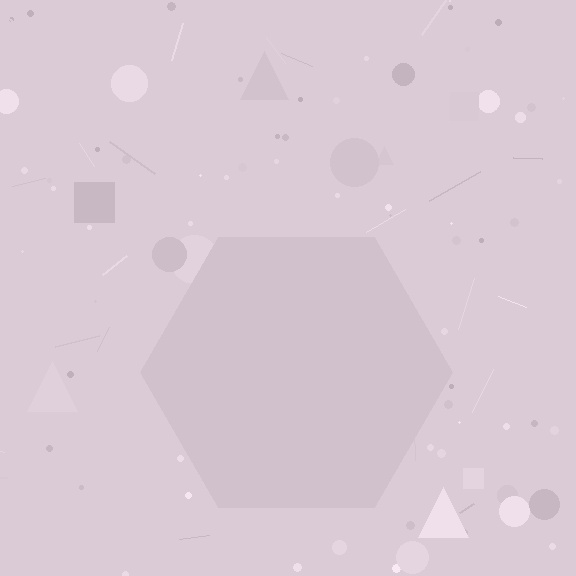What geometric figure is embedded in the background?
A hexagon is embedded in the background.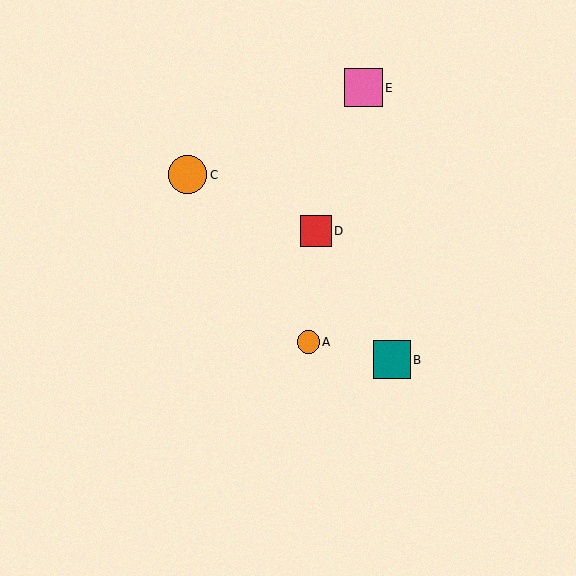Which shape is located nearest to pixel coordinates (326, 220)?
The red square (labeled D) at (316, 231) is nearest to that location.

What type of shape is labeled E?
Shape E is a pink square.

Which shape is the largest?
The pink square (labeled E) is the largest.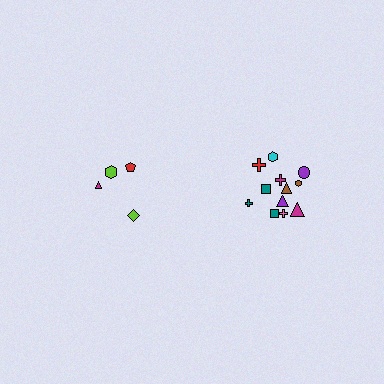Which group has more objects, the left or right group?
The right group.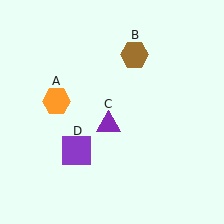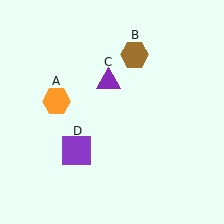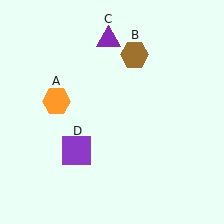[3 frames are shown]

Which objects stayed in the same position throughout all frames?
Orange hexagon (object A) and brown hexagon (object B) and purple square (object D) remained stationary.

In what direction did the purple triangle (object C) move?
The purple triangle (object C) moved up.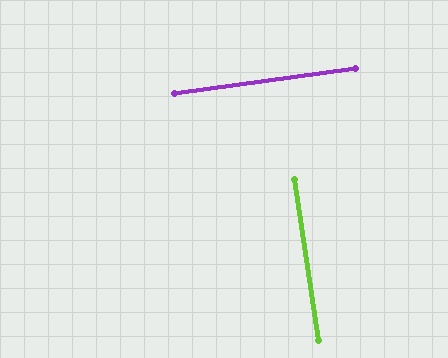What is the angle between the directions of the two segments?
Approximately 89 degrees.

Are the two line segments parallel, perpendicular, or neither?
Perpendicular — they meet at approximately 89°.